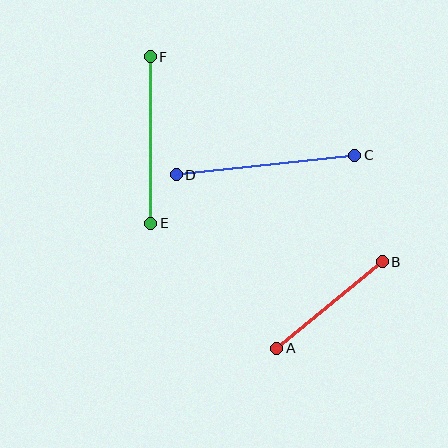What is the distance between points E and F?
The distance is approximately 166 pixels.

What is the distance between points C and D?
The distance is approximately 180 pixels.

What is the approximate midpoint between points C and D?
The midpoint is at approximately (266, 165) pixels.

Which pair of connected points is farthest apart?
Points C and D are farthest apart.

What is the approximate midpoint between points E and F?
The midpoint is at approximately (151, 140) pixels.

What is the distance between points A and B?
The distance is approximately 136 pixels.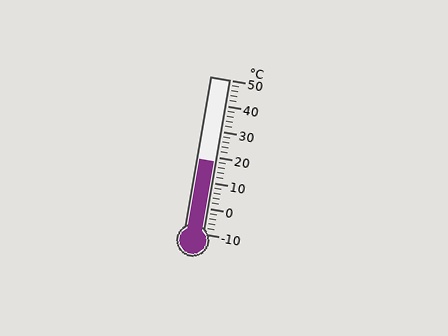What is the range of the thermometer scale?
The thermometer scale ranges from -10°C to 50°C.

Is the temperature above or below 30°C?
The temperature is below 30°C.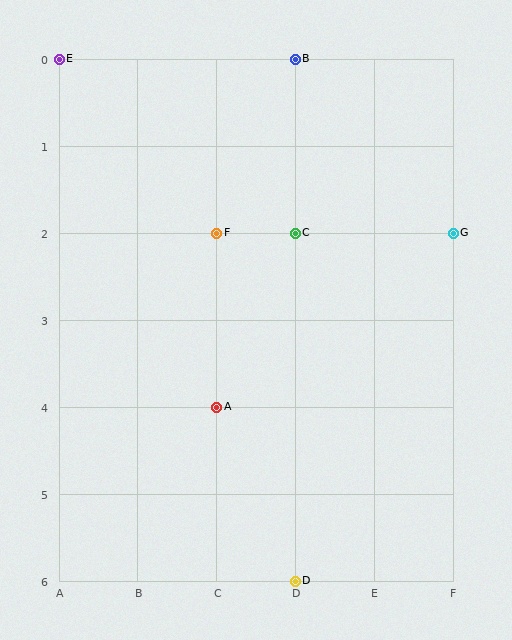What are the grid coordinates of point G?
Point G is at grid coordinates (F, 2).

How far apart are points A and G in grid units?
Points A and G are 3 columns and 2 rows apart (about 3.6 grid units diagonally).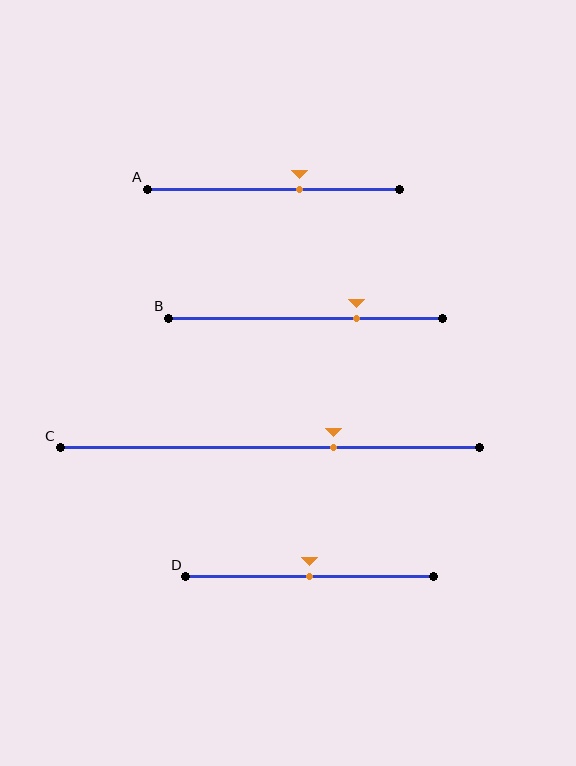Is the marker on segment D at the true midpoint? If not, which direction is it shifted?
Yes, the marker on segment D is at the true midpoint.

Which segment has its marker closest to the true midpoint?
Segment D has its marker closest to the true midpoint.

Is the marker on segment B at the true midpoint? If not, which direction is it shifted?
No, the marker on segment B is shifted to the right by about 19% of the segment length.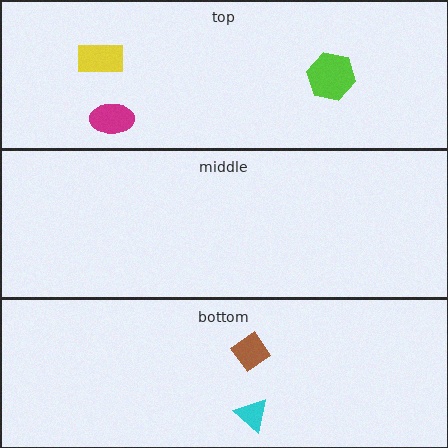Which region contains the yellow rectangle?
The top region.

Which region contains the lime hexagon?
The top region.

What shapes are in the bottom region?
The cyan triangle, the brown diamond.